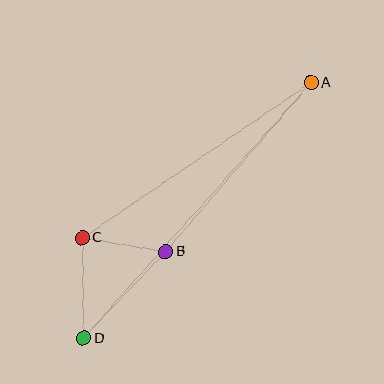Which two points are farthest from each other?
Points A and D are farthest from each other.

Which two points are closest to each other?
Points B and C are closest to each other.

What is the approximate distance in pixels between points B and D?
The distance between B and D is approximately 119 pixels.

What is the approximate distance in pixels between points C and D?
The distance between C and D is approximately 100 pixels.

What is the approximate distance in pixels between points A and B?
The distance between A and B is approximately 223 pixels.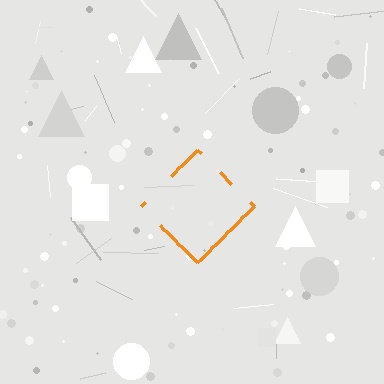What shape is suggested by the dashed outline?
The dashed outline suggests a diamond.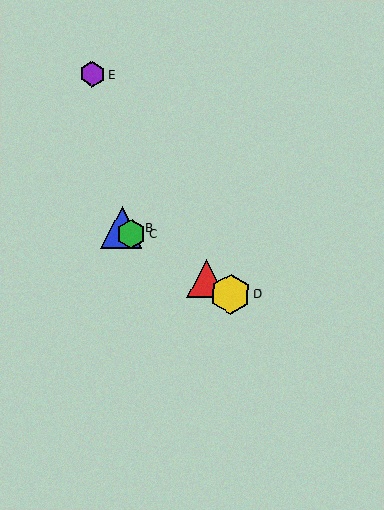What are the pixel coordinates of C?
Object C is at (131, 234).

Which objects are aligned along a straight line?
Objects A, B, C, D are aligned along a straight line.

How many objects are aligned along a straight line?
4 objects (A, B, C, D) are aligned along a straight line.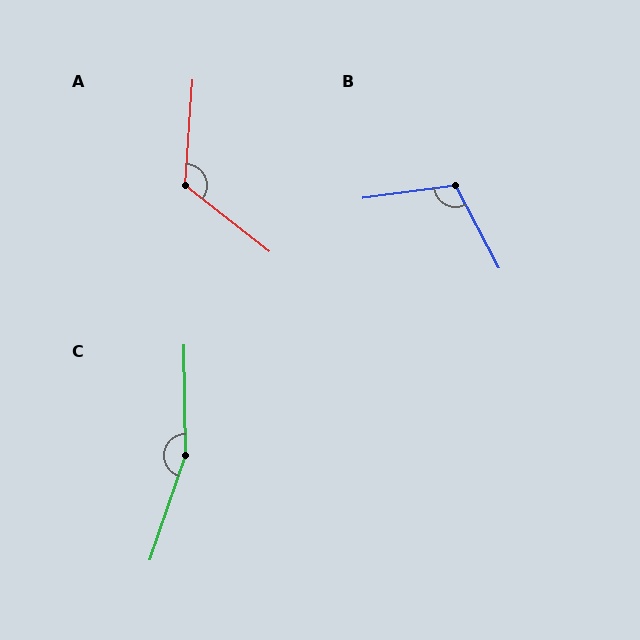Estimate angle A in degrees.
Approximately 124 degrees.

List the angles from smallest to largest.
B (110°), A (124°), C (161°).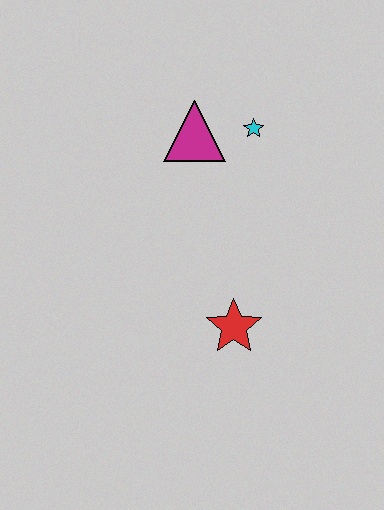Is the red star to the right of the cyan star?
No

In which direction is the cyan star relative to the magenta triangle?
The cyan star is to the right of the magenta triangle.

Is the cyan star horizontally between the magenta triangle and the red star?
No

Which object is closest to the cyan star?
The magenta triangle is closest to the cyan star.